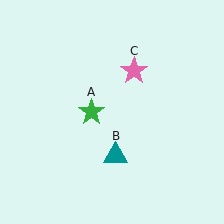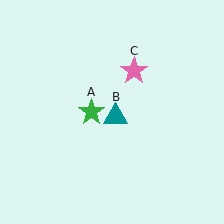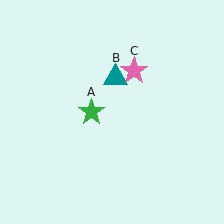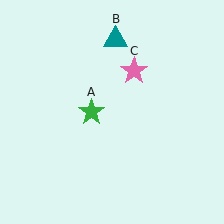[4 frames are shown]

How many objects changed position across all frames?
1 object changed position: teal triangle (object B).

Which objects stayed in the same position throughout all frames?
Green star (object A) and pink star (object C) remained stationary.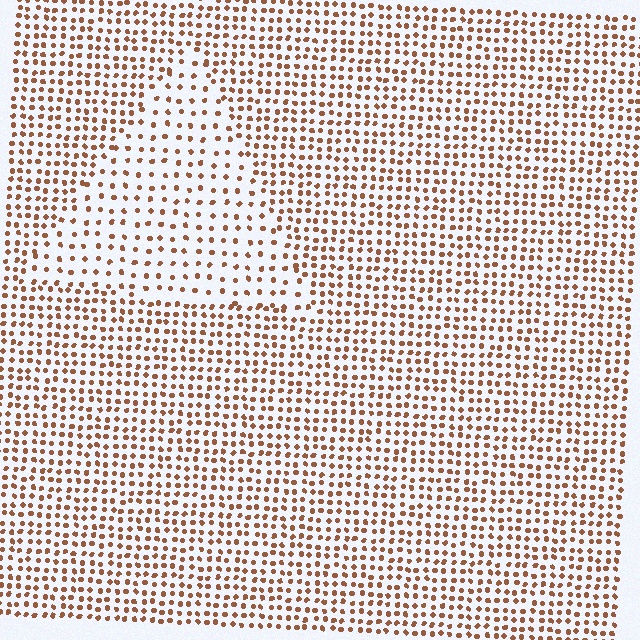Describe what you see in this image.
The image contains small brown elements arranged at two different densities. A triangle-shaped region is visible where the elements are less densely packed than the surrounding area.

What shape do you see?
I see a triangle.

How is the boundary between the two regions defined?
The boundary is defined by a change in element density (approximately 1.9x ratio). All elements are the same color, size, and shape.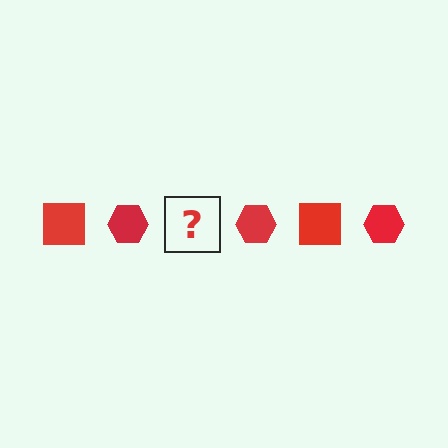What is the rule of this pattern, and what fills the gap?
The rule is that the pattern cycles through square, hexagon shapes in red. The gap should be filled with a red square.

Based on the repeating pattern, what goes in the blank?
The blank should be a red square.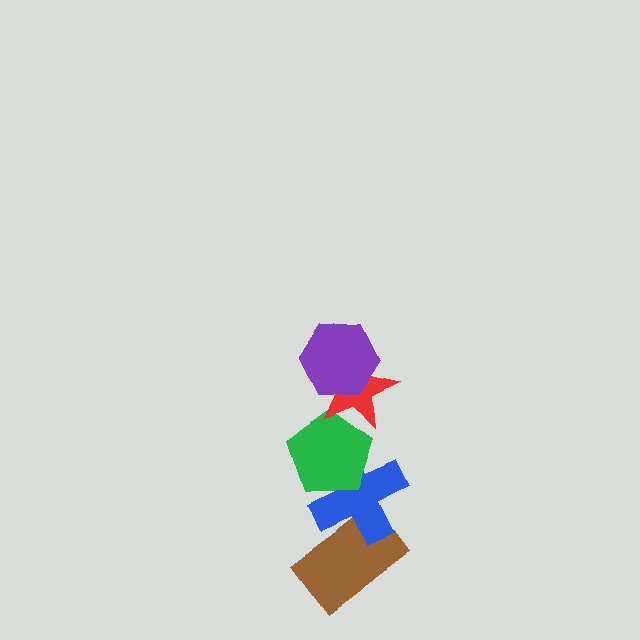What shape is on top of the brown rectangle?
The blue cross is on top of the brown rectangle.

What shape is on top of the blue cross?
The green pentagon is on top of the blue cross.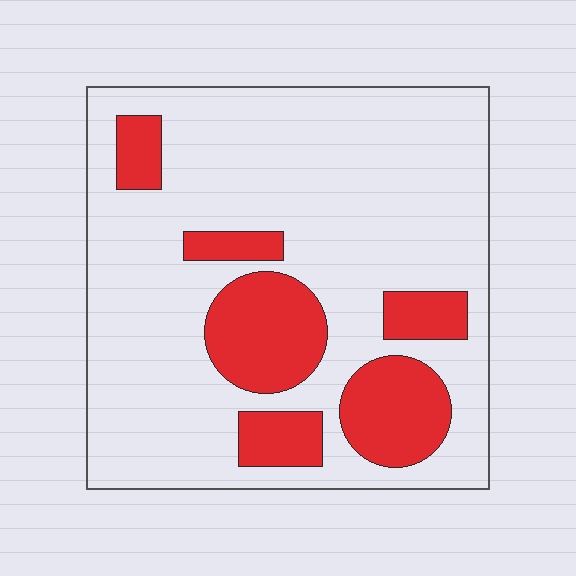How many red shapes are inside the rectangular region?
6.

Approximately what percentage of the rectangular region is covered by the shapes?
Approximately 25%.